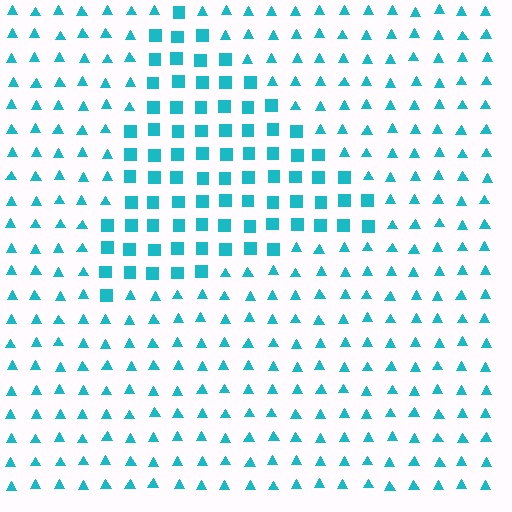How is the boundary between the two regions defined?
The boundary is defined by a change in element shape: squares inside vs. triangles outside. All elements share the same color and spacing.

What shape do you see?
I see a triangle.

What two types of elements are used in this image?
The image uses squares inside the triangle region and triangles outside it.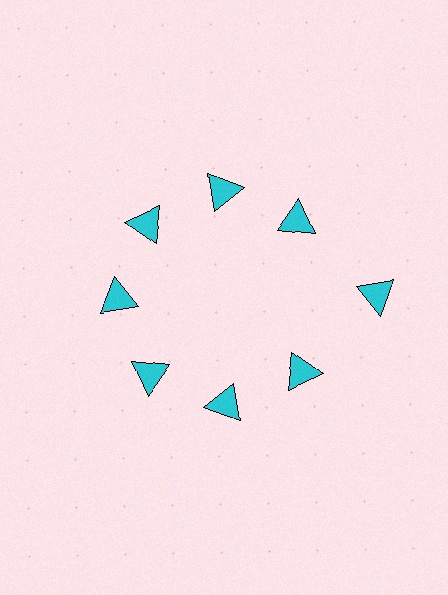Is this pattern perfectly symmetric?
No. The 8 cyan triangles are arranged in a ring, but one element near the 3 o'clock position is pushed outward from the center, breaking the 8-fold rotational symmetry.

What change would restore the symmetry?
The symmetry would be restored by moving it inward, back onto the ring so that all 8 triangles sit at equal angles and equal distance from the center.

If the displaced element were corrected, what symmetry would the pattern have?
It would have 8-fold rotational symmetry — the pattern would map onto itself every 45 degrees.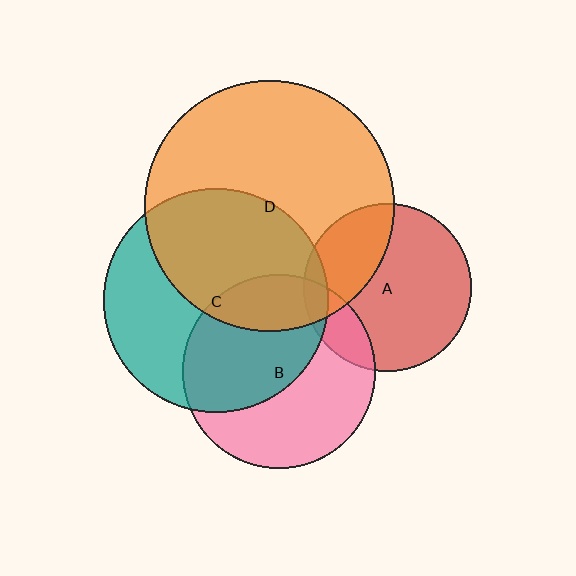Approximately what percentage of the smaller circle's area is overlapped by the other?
Approximately 5%.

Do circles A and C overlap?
Yes.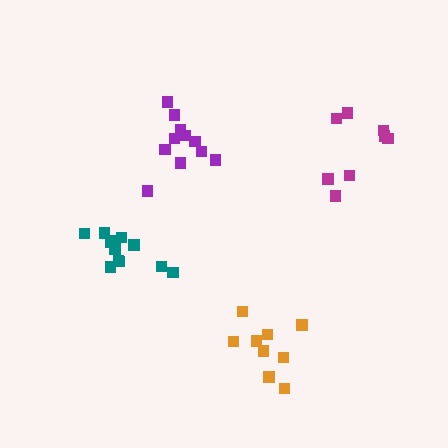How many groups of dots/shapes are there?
There are 4 groups.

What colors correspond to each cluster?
The clusters are colored: magenta, purple, teal, orange.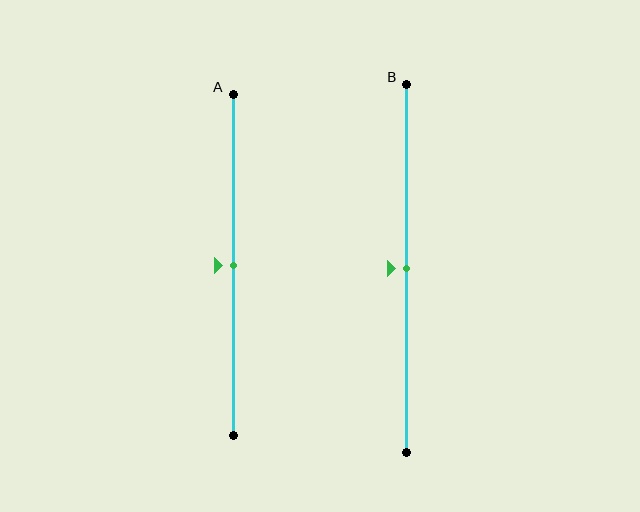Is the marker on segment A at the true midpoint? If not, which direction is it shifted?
Yes, the marker on segment A is at the true midpoint.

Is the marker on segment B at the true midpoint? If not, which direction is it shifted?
Yes, the marker on segment B is at the true midpoint.